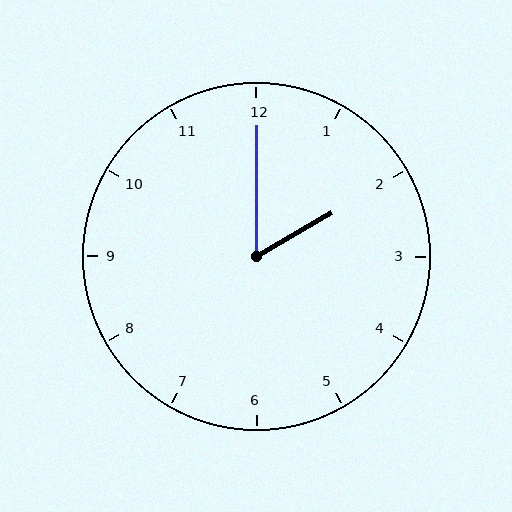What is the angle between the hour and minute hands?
Approximately 60 degrees.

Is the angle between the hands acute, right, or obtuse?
It is acute.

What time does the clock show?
2:00.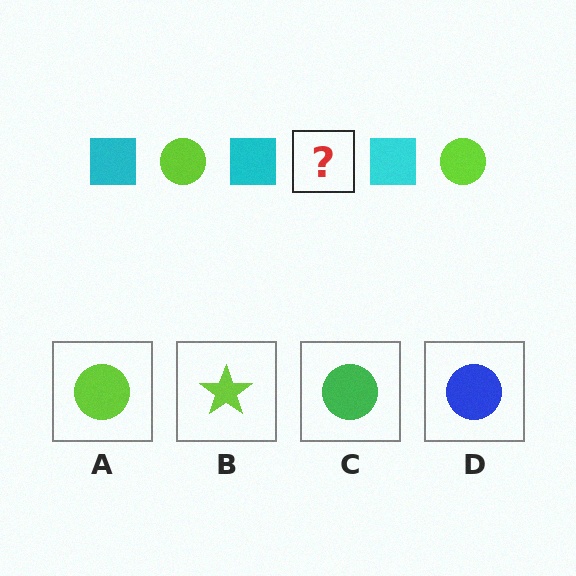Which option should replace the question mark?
Option A.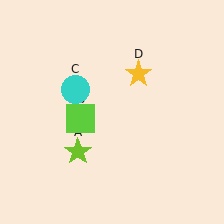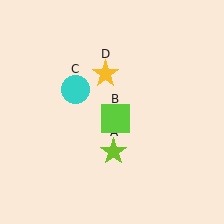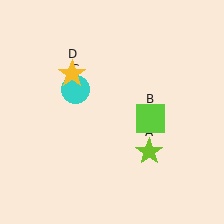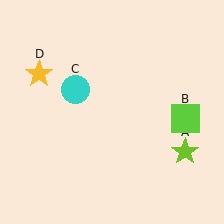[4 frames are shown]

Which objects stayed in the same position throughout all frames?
Cyan circle (object C) remained stationary.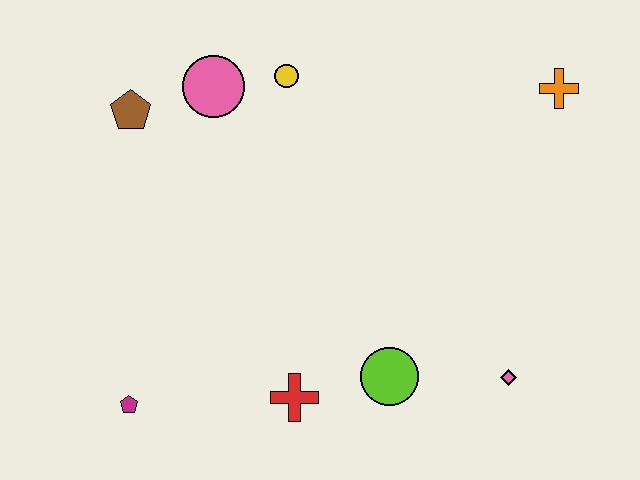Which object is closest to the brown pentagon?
The pink circle is closest to the brown pentagon.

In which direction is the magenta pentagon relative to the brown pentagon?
The magenta pentagon is below the brown pentagon.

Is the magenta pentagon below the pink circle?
Yes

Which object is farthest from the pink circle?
The pink diamond is farthest from the pink circle.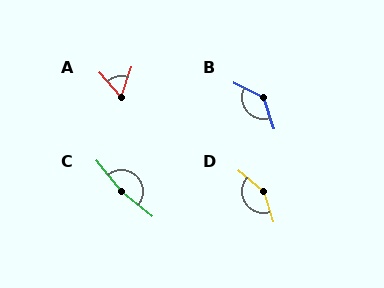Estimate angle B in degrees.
Approximately 135 degrees.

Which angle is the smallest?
A, at approximately 60 degrees.